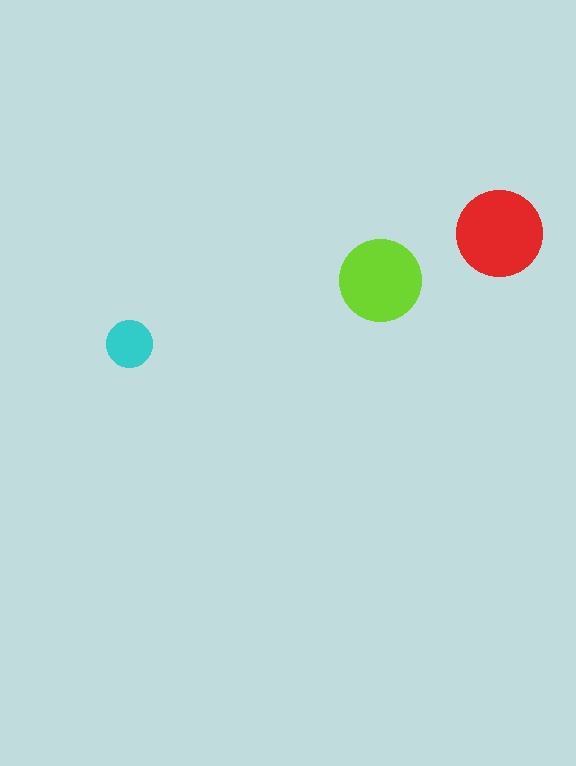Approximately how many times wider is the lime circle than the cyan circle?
About 2 times wider.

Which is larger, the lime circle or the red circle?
The red one.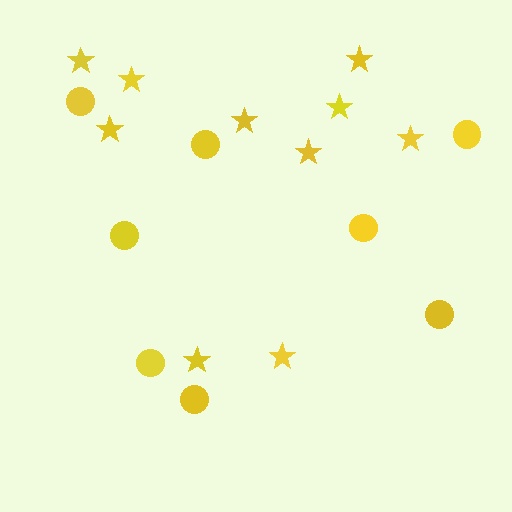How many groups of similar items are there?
There are 2 groups: one group of stars (10) and one group of circles (8).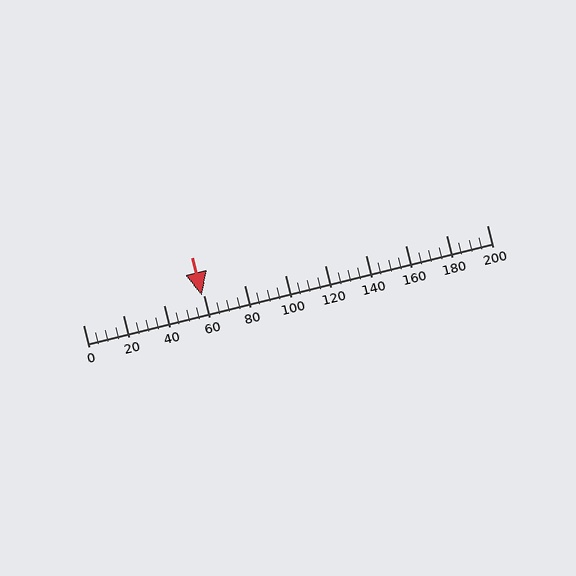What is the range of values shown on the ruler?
The ruler shows values from 0 to 200.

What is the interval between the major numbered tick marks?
The major tick marks are spaced 20 units apart.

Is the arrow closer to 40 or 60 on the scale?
The arrow is closer to 60.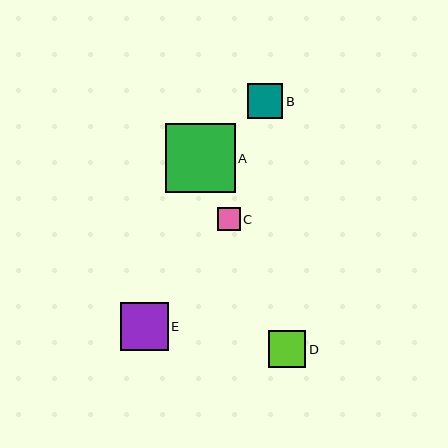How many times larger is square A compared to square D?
Square A is approximately 1.9 times the size of square D.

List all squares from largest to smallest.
From largest to smallest: A, E, D, B, C.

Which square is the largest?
Square A is the largest with a size of approximately 70 pixels.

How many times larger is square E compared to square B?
Square E is approximately 1.4 times the size of square B.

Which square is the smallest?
Square C is the smallest with a size of approximately 23 pixels.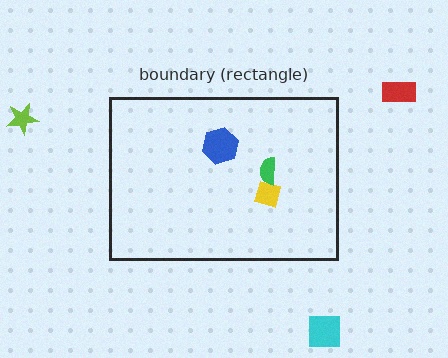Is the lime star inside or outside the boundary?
Outside.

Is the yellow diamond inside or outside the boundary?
Inside.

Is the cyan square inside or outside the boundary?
Outside.